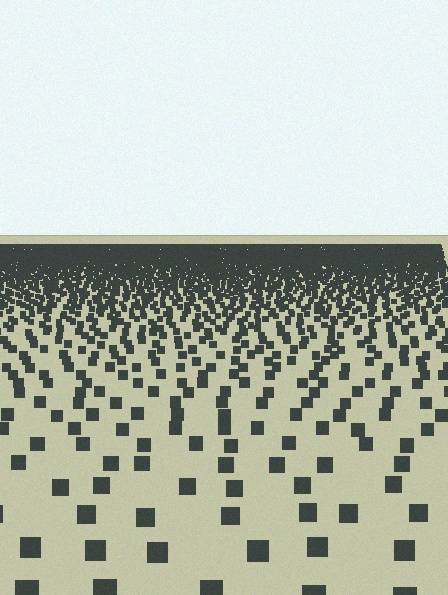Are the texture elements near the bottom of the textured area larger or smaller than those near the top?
Larger. Near the bottom, elements are closer to the viewer and appear at a bigger on-screen size.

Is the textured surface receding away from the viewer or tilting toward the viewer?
The surface is receding away from the viewer. Texture elements get smaller and denser toward the top.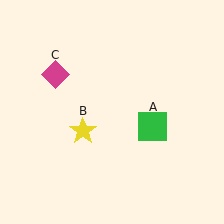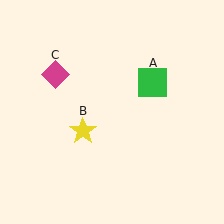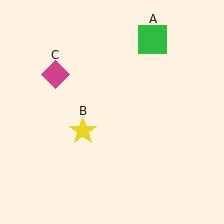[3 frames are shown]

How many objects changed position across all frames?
1 object changed position: green square (object A).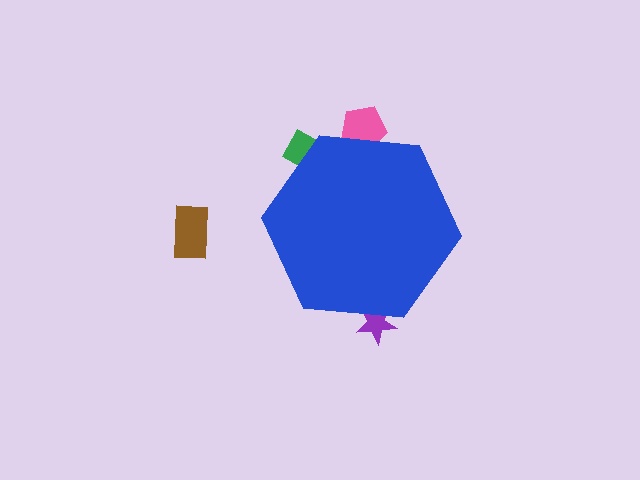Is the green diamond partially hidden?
Yes, the green diamond is partially hidden behind the blue hexagon.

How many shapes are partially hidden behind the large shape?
3 shapes are partially hidden.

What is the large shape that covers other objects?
A blue hexagon.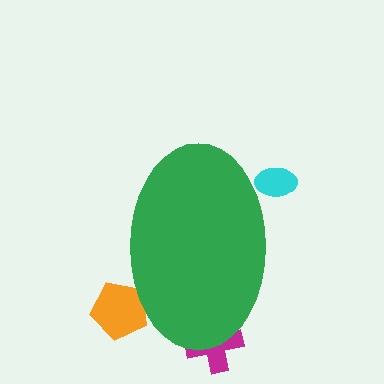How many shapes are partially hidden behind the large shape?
3 shapes are partially hidden.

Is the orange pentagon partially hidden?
Yes, the orange pentagon is partially hidden behind the green ellipse.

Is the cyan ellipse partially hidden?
Yes, the cyan ellipse is partially hidden behind the green ellipse.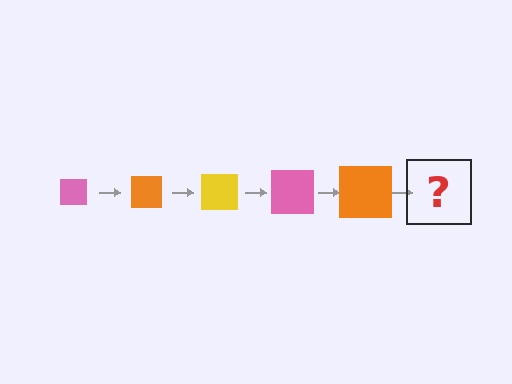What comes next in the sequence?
The next element should be a yellow square, larger than the previous one.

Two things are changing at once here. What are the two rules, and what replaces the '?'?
The two rules are that the square grows larger each step and the color cycles through pink, orange, and yellow. The '?' should be a yellow square, larger than the previous one.